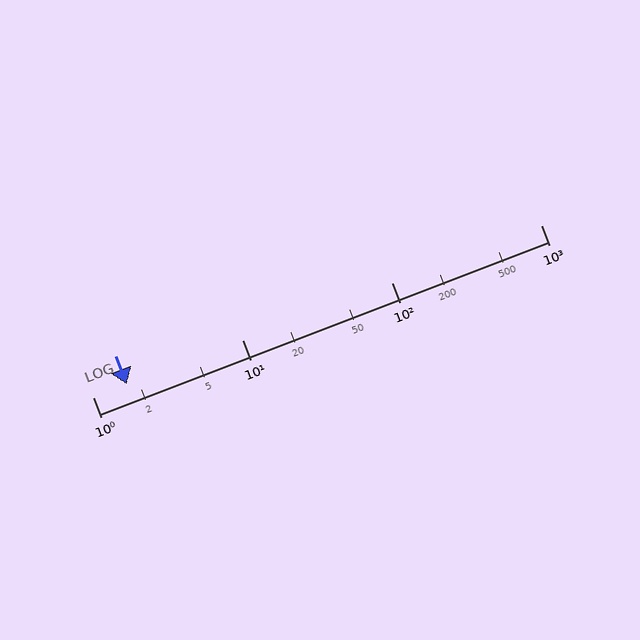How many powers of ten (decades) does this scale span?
The scale spans 3 decades, from 1 to 1000.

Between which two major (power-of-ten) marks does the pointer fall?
The pointer is between 1 and 10.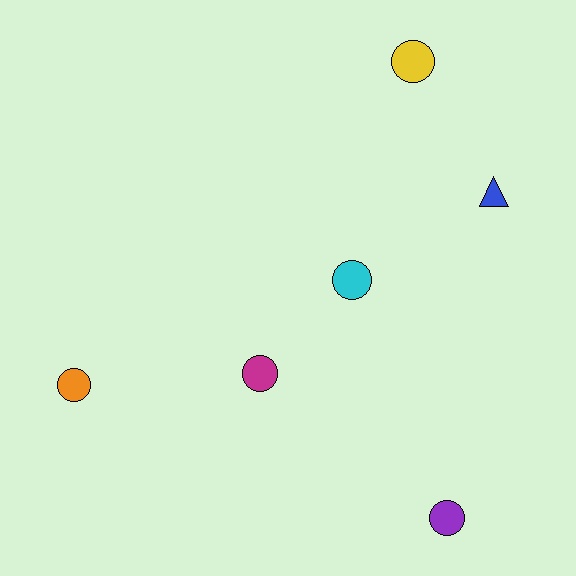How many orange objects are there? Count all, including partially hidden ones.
There is 1 orange object.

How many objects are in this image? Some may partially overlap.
There are 6 objects.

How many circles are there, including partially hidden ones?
There are 5 circles.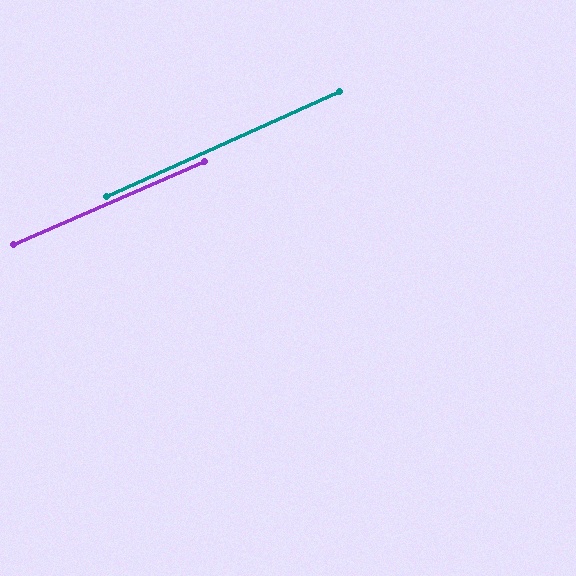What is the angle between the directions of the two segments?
Approximately 1 degree.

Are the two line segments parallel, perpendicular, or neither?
Parallel — their directions differ by only 1.1°.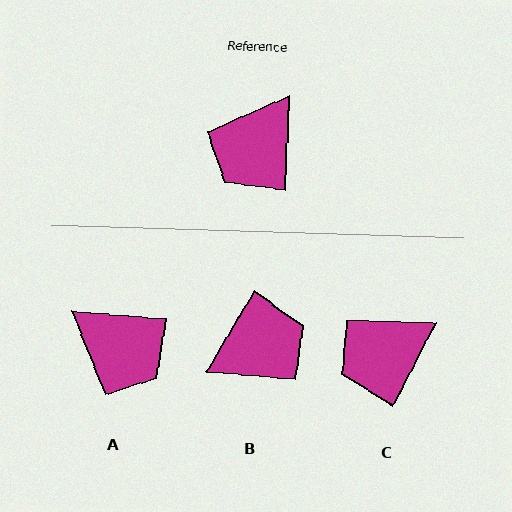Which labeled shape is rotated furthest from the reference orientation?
B, about 152 degrees away.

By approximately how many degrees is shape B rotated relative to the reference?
Approximately 152 degrees counter-clockwise.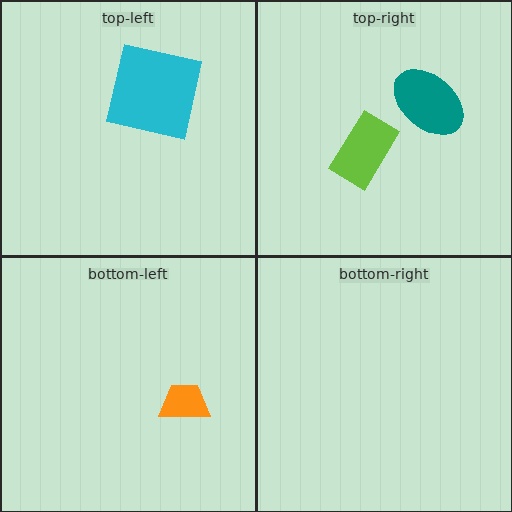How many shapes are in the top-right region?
2.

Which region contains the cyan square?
The top-left region.